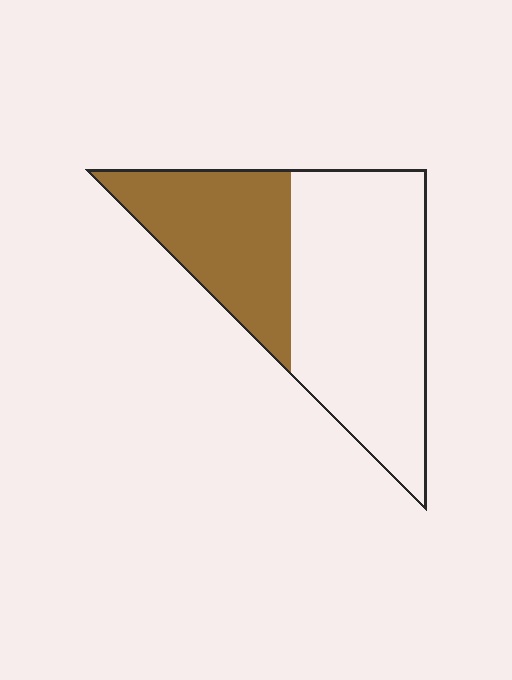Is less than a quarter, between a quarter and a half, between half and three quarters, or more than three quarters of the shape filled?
Between a quarter and a half.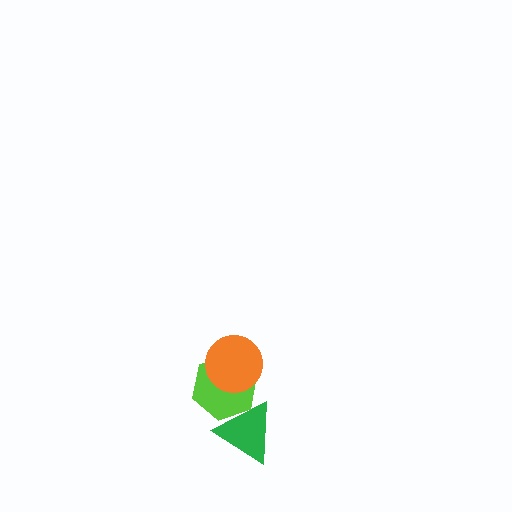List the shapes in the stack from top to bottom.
From top to bottom: the orange circle, the lime hexagon, the green triangle.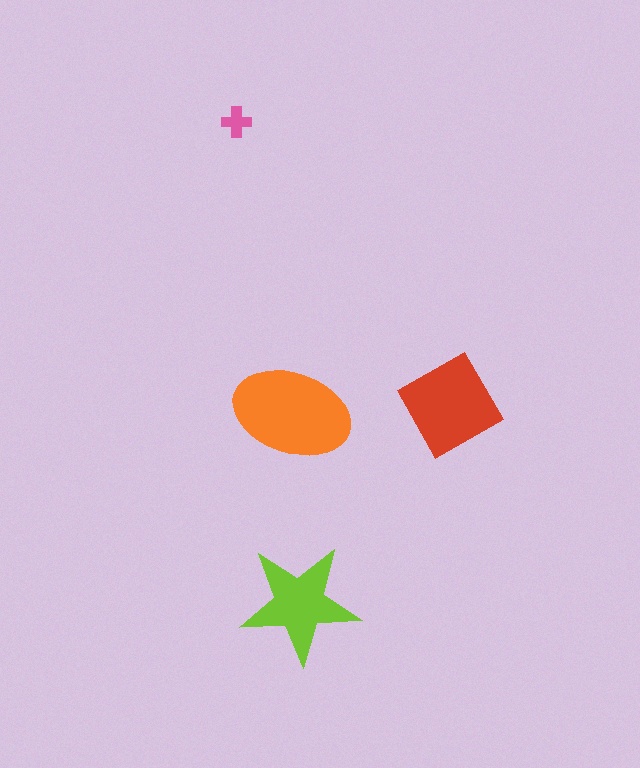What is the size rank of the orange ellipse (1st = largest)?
1st.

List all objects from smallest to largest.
The pink cross, the lime star, the red diamond, the orange ellipse.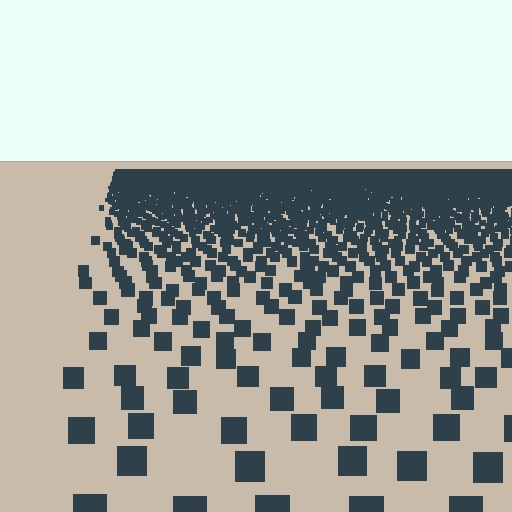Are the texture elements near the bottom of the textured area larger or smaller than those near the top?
Larger. Near the bottom, elements are closer to the viewer and appear at a bigger on-screen size.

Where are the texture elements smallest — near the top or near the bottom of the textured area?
Near the top.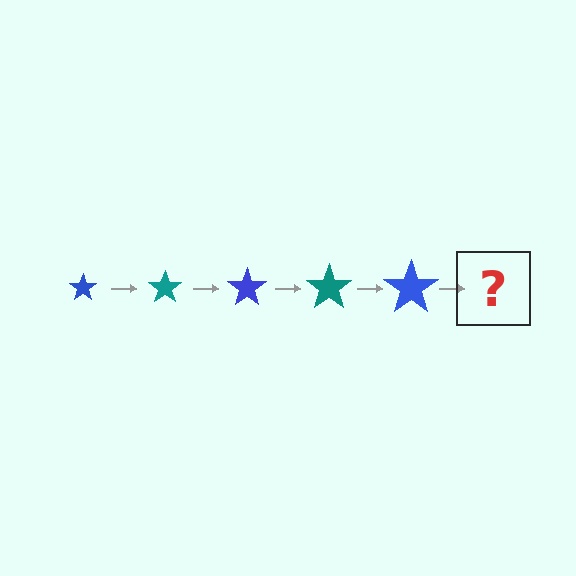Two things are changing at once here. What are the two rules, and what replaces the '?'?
The two rules are that the star grows larger each step and the color cycles through blue and teal. The '?' should be a teal star, larger than the previous one.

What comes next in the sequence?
The next element should be a teal star, larger than the previous one.